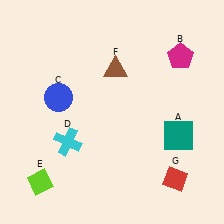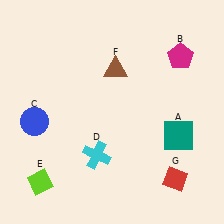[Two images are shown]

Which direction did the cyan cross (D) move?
The cyan cross (D) moved right.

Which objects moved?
The objects that moved are: the blue circle (C), the cyan cross (D).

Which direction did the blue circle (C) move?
The blue circle (C) moved down.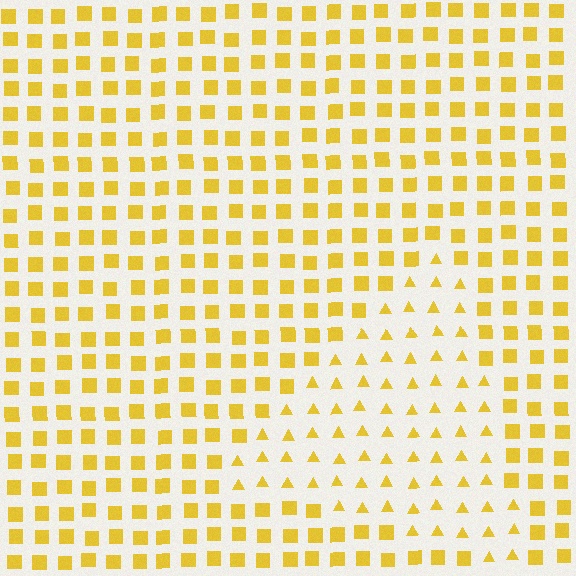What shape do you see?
I see a triangle.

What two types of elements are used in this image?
The image uses triangles inside the triangle region and squares outside it.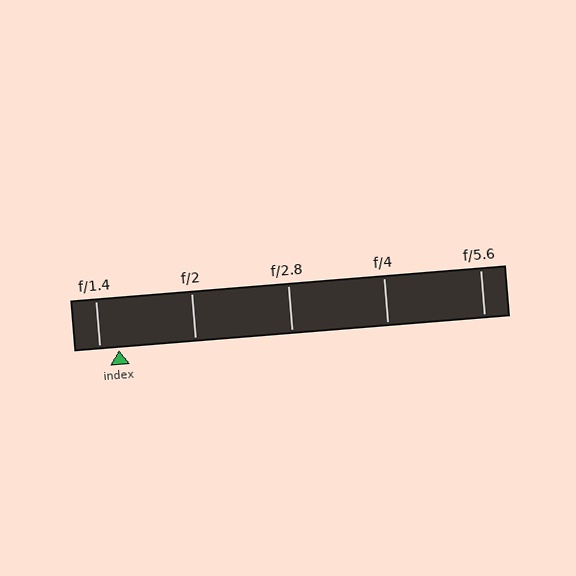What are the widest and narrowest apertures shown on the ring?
The widest aperture shown is f/1.4 and the narrowest is f/5.6.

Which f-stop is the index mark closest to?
The index mark is closest to f/1.4.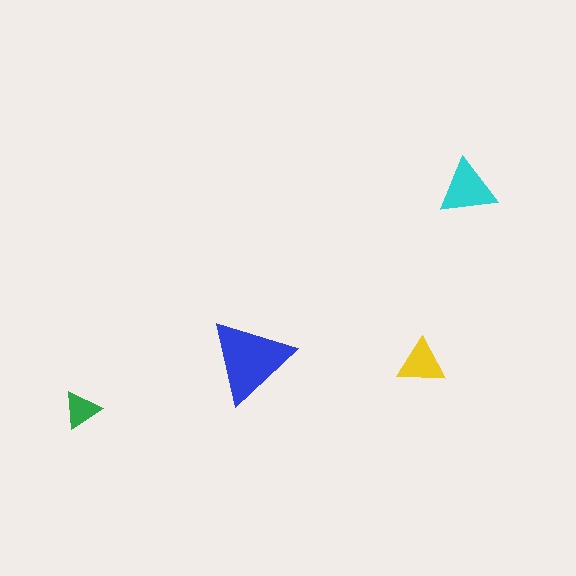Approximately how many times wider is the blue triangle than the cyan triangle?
About 1.5 times wider.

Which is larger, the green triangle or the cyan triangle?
The cyan one.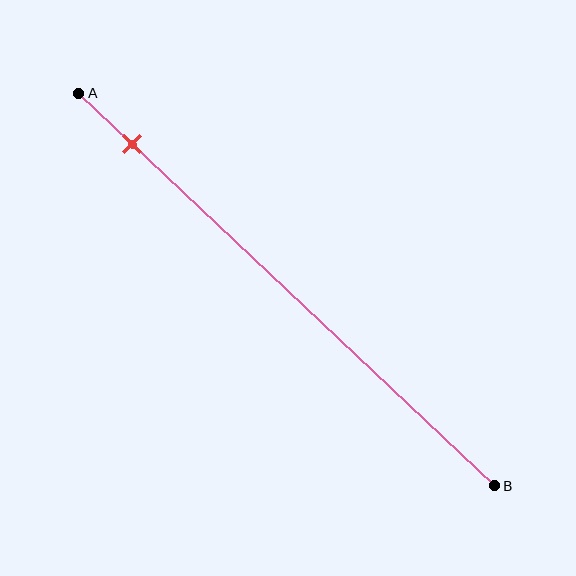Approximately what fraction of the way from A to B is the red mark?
The red mark is approximately 15% of the way from A to B.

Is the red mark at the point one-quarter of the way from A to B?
No, the mark is at about 15% from A, not at the 25% one-quarter point.